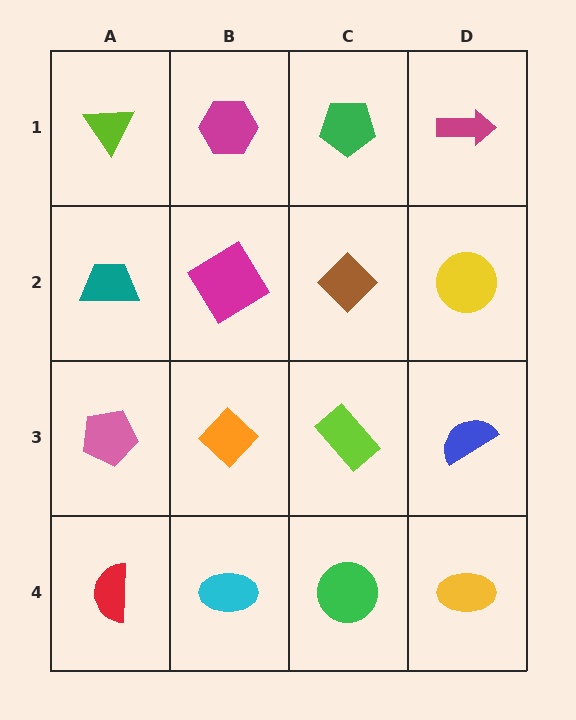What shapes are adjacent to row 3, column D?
A yellow circle (row 2, column D), a yellow ellipse (row 4, column D), a lime rectangle (row 3, column C).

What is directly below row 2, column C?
A lime rectangle.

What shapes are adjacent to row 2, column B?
A magenta hexagon (row 1, column B), an orange diamond (row 3, column B), a teal trapezoid (row 2, column A), a brown diamond (row 2, column C).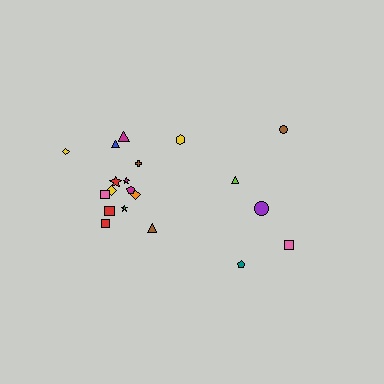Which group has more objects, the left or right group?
The left group.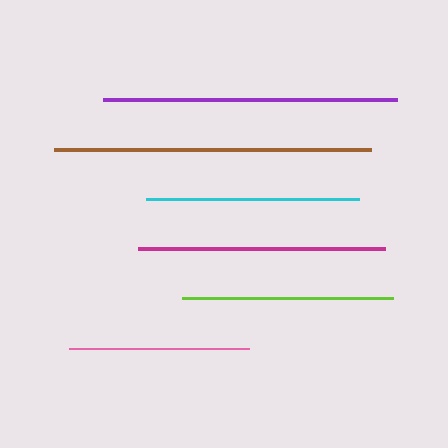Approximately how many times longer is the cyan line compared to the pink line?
The cyan line is approximately 1.2 times the length of the pink line.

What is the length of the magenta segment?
The magenta segment is approximately 247 pixels long.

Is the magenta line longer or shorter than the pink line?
The magenta line is longer than the pink line.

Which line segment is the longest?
The brown line is the longest at approximately 316 pixels.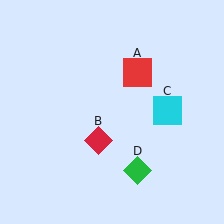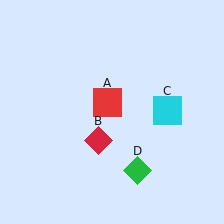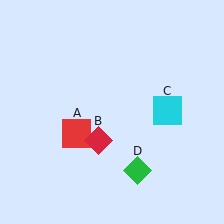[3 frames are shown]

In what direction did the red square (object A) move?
The red square (object A) moved down and to the left.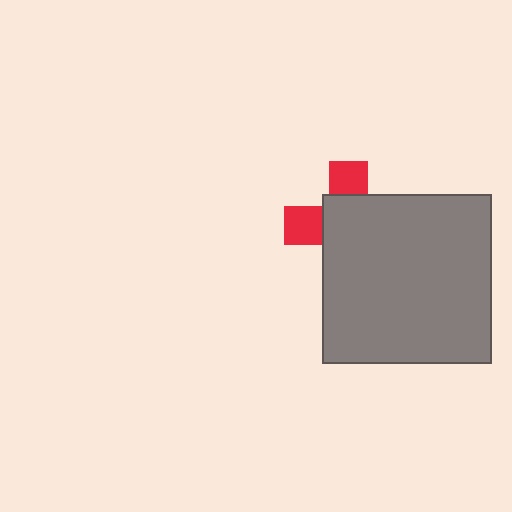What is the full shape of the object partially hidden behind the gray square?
The partially hidden object is a red cross.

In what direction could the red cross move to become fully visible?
The red cross could move toward the upper-left. That would shift it out from behind the gray square entirely.